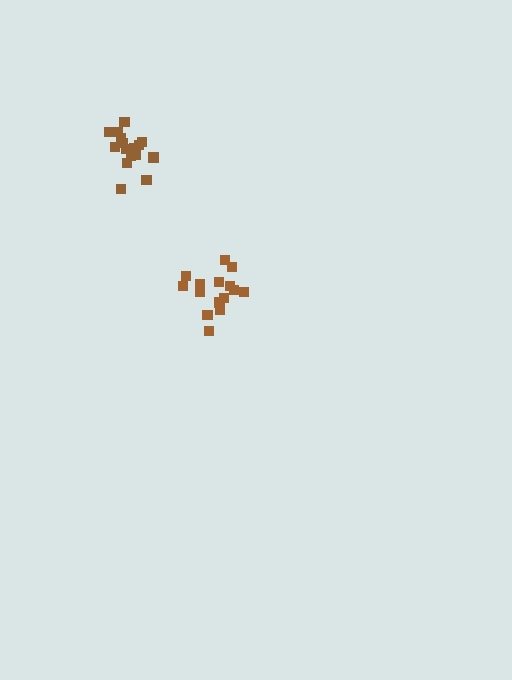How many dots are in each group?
Group 1: 16 dots, Group 2: 16 dots (32 total).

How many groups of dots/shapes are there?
There are 2 groups.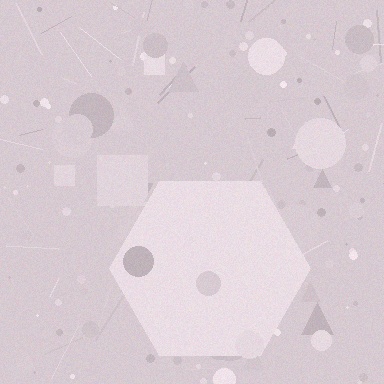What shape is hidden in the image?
A hexagon is hidden in the image.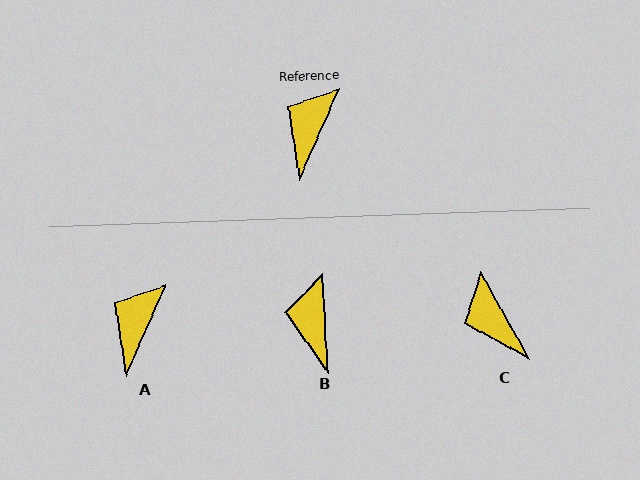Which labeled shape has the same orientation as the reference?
A.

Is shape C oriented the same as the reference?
No, it is off by about 53 degrees.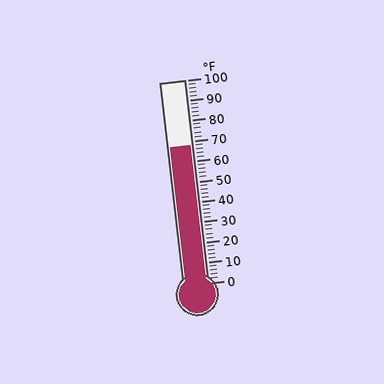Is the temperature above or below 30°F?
The temperature is above 30°F.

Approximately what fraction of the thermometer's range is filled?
The thermometer is filled to approximately 70% of its range.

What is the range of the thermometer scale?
The thermometer scale ranges from 0°F to 100°F.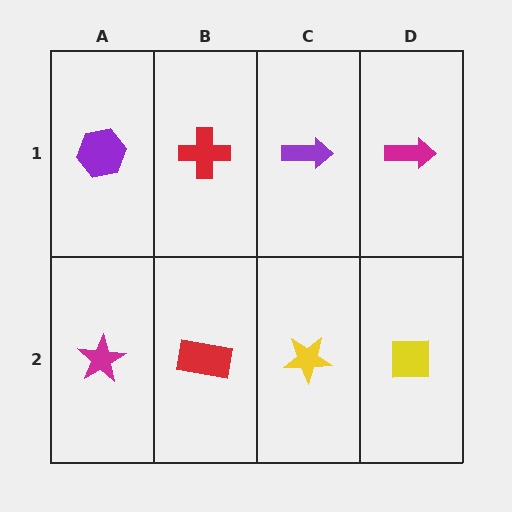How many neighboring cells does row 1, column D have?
2.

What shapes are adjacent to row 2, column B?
A red cross (row 1, column B), a magenta star (row 2, column A), a yellow star (row 2, column C).